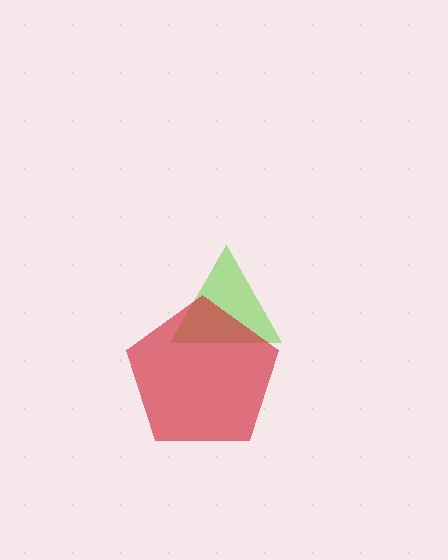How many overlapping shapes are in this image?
There are 2 overlapping shapes in the image.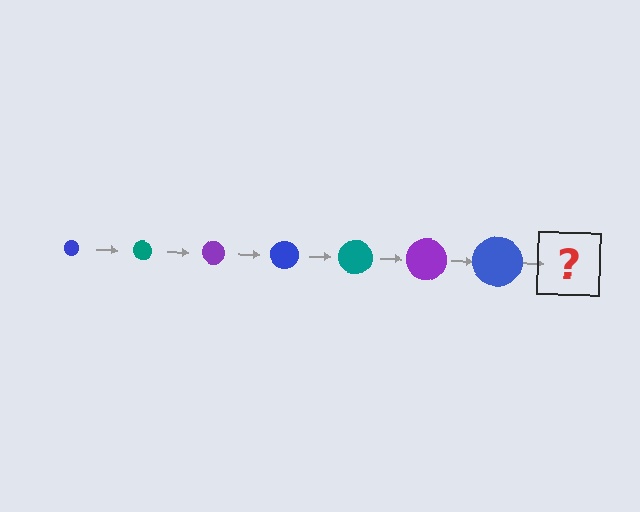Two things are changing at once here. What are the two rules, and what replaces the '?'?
The two rules are that the circle grows larger each step and the color cycles through blue, teal, and purple. The '?' should be a teal circle, larger than the previous one.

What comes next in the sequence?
The next element should be a teal circle, larger than the previous one.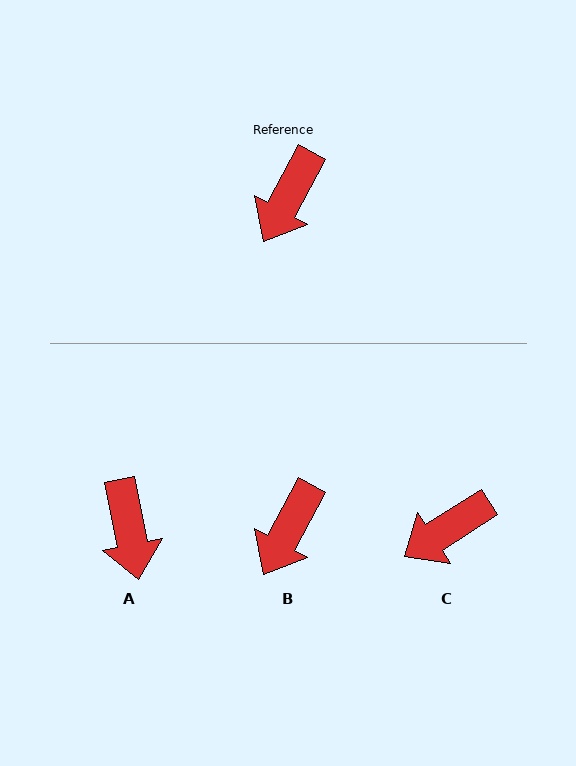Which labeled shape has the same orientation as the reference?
B.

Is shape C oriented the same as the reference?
No, it is off by about 29 degrees.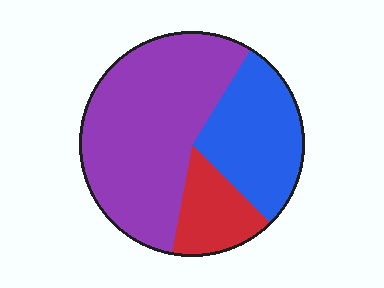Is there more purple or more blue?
Purple.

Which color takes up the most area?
Purple, at roughly 55%.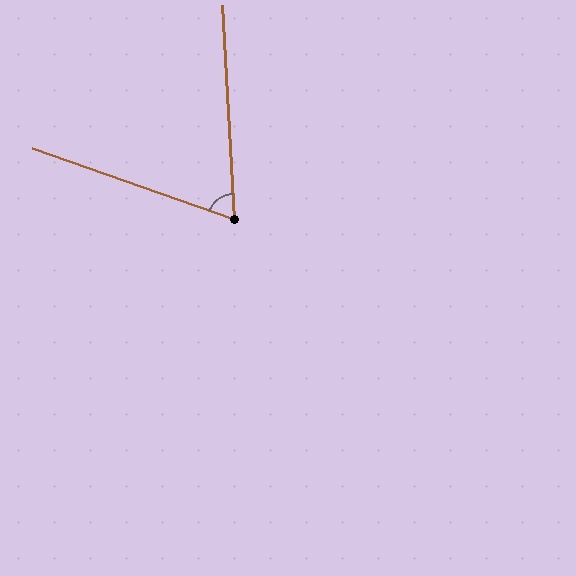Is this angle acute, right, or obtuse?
It is acute.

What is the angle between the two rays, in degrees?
Approximately 68 degrees.